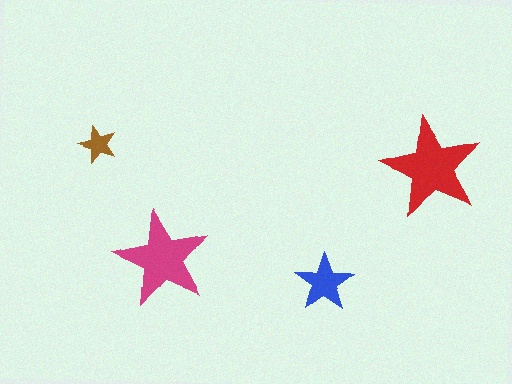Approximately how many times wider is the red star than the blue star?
About 1.5 times wider.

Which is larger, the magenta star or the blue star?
The magenta one.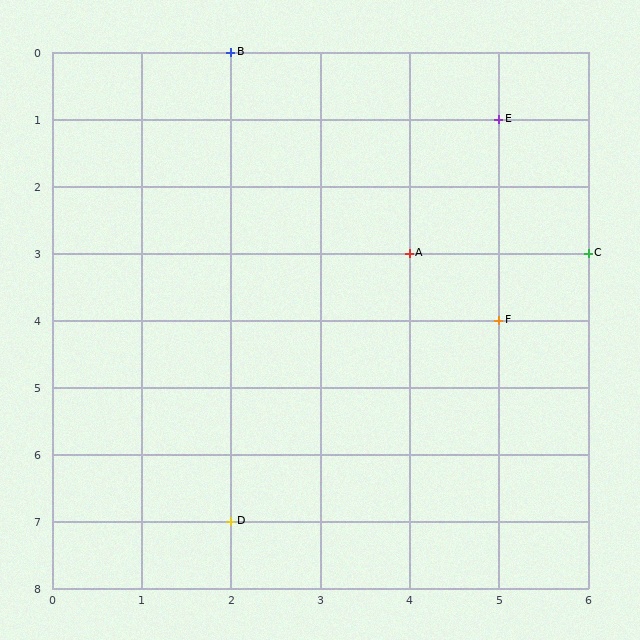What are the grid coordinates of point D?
Point D is at grid coordinates (2, 7).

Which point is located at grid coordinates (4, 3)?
Point A is at (4, 3).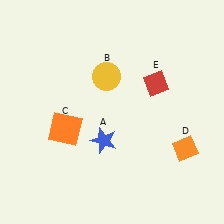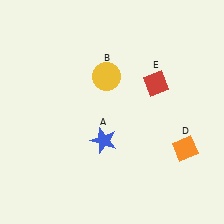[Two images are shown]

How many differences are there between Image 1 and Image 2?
There is 1 difference between the two images.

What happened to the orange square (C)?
The orange square (C) was removed in Image 2. It was in the bottom-left area of Image 1.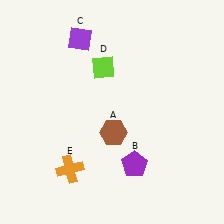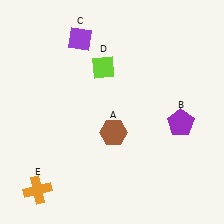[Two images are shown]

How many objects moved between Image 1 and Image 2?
2 objects moved between the two images.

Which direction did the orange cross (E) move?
The orange cross (E) moved left.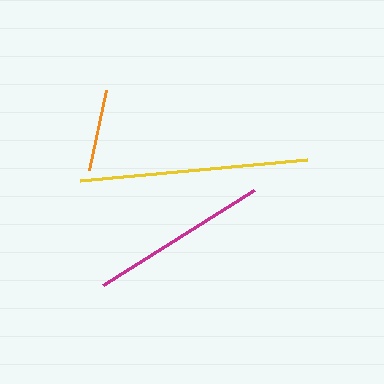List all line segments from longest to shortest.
From longest to shortest: yellow, magenta, orange.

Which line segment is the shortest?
The orange line is the shortest at approximately 81 pixels.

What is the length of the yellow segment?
The yellow segment is approximately 228 pixels long.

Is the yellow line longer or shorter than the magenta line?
The yellow line is longer than the magenta line.